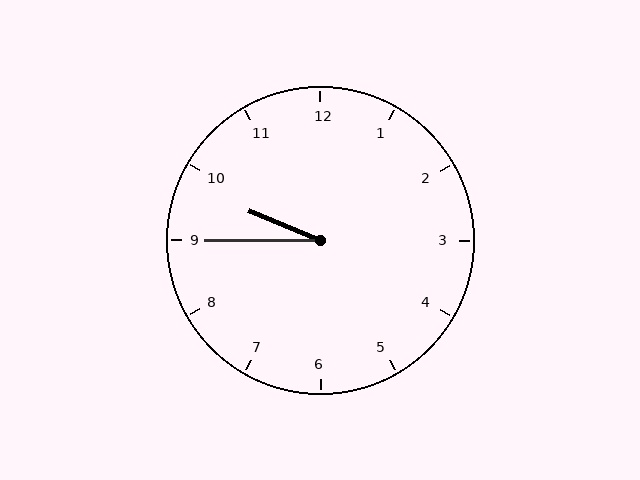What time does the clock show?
9:45.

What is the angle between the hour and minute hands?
Approximately 22 degrees.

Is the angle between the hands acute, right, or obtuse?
It is acute.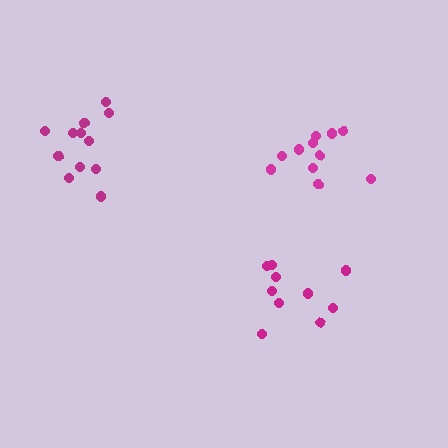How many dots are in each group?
Group 1: 11 dots, Group 2: 10 dots, Group 3: 12 dots (33 total).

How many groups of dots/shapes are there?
There are 3 groups.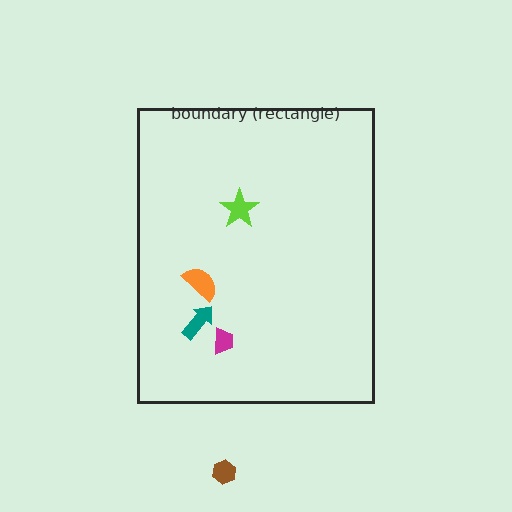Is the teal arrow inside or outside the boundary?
Inside.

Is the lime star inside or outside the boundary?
Inside.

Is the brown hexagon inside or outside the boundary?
Outside.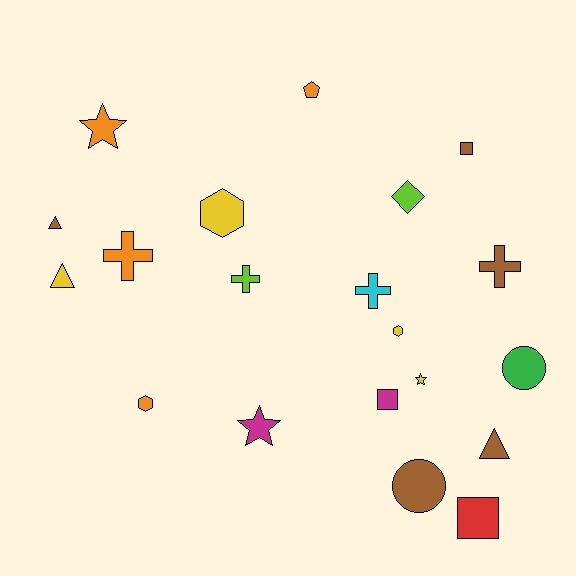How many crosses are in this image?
There are 4 crosses.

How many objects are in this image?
There are 20 objects.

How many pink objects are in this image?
There are no pink objects.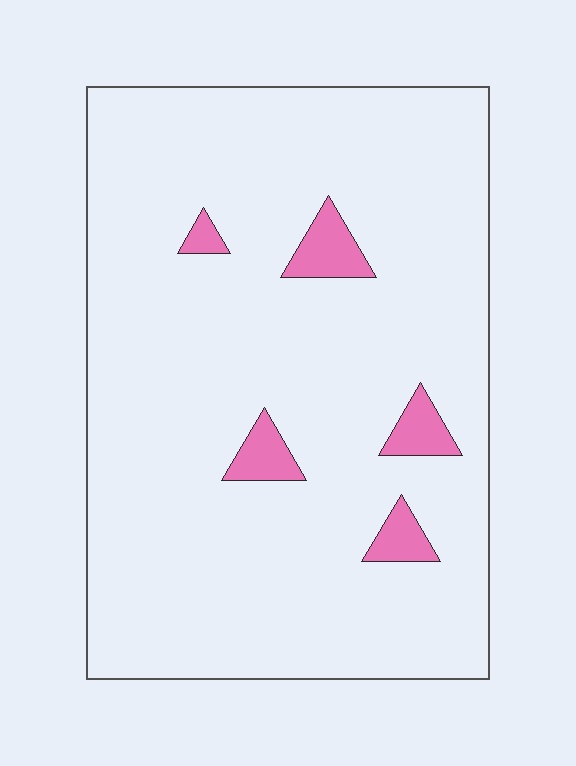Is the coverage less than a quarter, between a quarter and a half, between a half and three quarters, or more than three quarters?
Less than a quarter.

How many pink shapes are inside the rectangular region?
5.